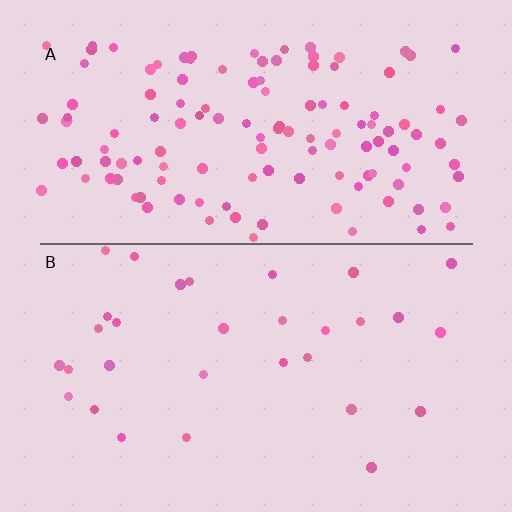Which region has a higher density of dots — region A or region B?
A (the top).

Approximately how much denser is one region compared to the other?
Approximately 4.2× — region A over region B.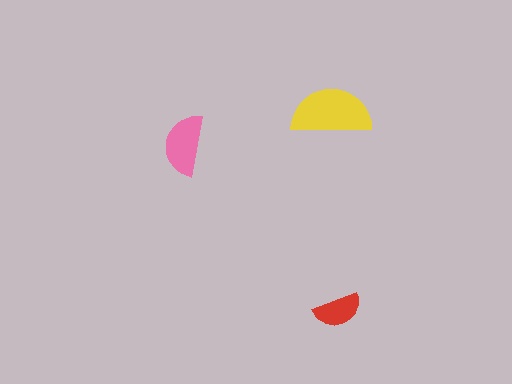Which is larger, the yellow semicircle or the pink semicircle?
The yellow one.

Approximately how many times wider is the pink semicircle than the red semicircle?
About 1.5 times wider.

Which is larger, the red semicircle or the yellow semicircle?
The yellow one.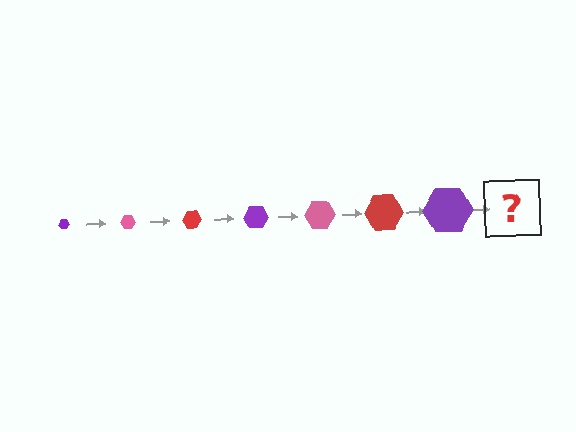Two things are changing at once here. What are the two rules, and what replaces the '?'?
The two rules are that the hexagon grows larger each step and the color cycles through purple, pink, and red. The '?' should be a pink hexagon, larger than the previous one.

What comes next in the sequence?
The next element should be a pink hexagon, larger than the previous one.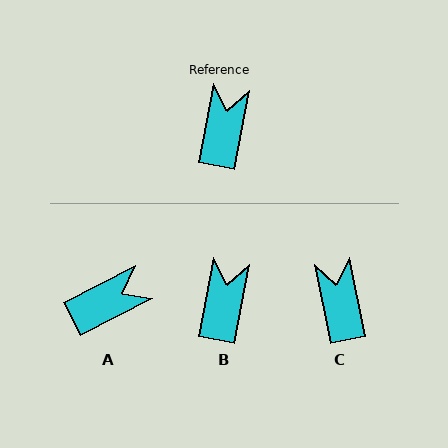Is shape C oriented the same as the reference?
No, it is off by about 22 degrees.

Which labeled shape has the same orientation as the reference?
B.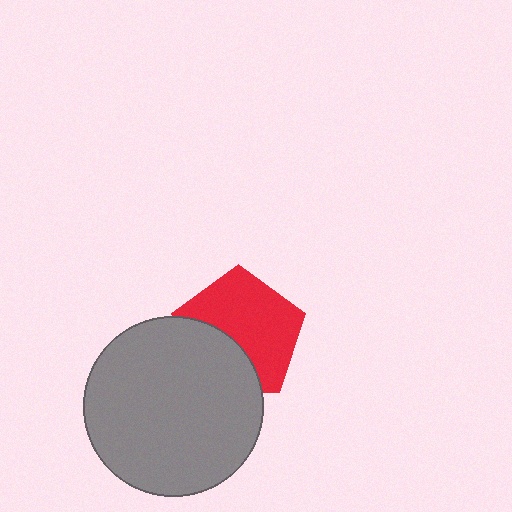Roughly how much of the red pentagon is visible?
About half of it is visible (roughly 63%).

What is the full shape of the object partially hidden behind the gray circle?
The partially hidden object is a red pentagon.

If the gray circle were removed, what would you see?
You would see the complete red pentagon.